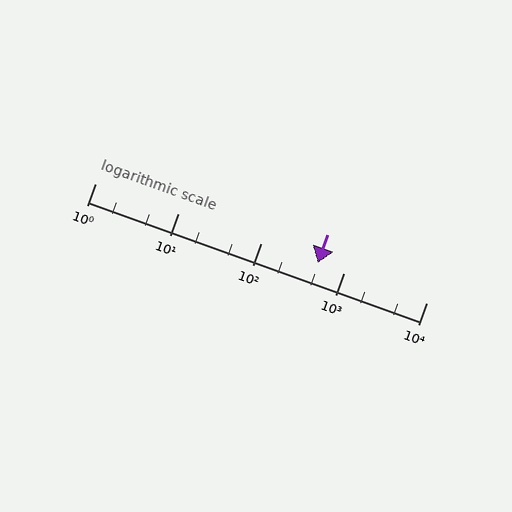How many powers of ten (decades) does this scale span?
The scale spans 4 decades, from 1 to 10000.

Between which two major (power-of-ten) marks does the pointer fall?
The pointer is between 100 and 1000.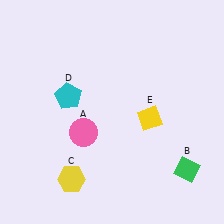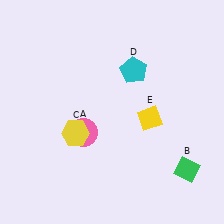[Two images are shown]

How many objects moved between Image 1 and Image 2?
2 objects moved between the two images.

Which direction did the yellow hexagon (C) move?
The yellow hexagon (C) moved up.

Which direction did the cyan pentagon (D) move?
The cyan pentagon (D) moved right.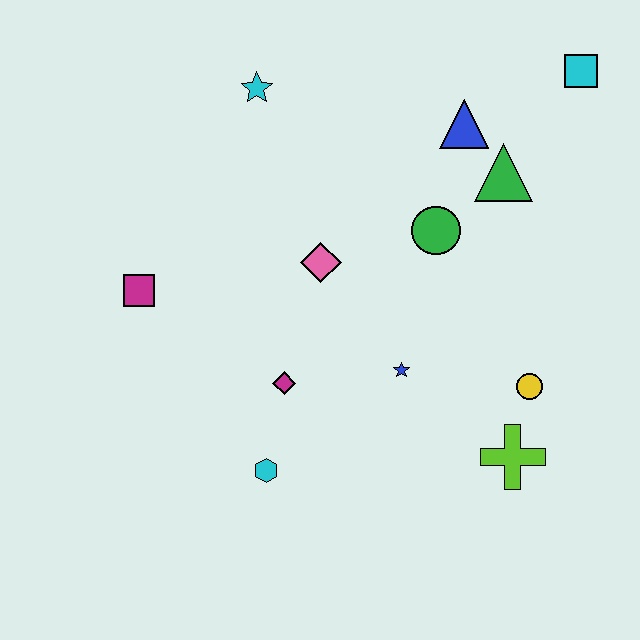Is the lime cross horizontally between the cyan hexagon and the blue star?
No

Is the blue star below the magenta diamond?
No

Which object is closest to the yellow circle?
The lime cross is closest to the yellow circle.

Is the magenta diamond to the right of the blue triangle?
No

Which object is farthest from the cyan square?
The cyan hexagon is farthest from the cyan square.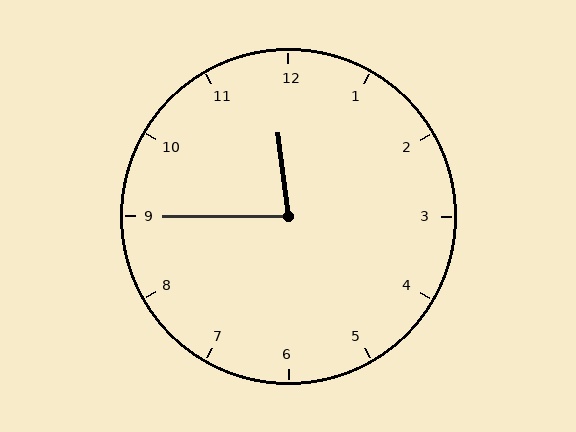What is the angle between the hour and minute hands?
Approximately 82 degrees.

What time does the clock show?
11:45.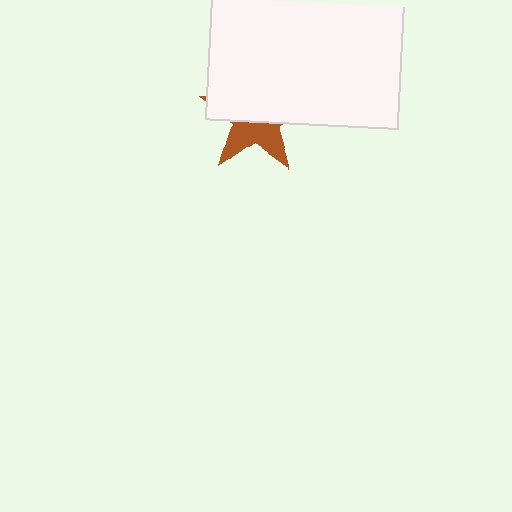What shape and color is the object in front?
The object in front is a white rectangle.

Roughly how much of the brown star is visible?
A small part of it is visible (roughly 39%).